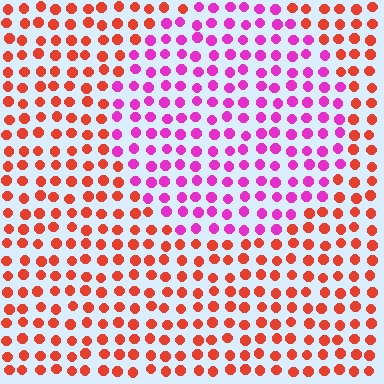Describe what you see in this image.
The image is filled with small red elements in a uniform arrangement. A circle-shaped region is visible where the elements are tinted to a slightly different hue, forming a subtle color boundary.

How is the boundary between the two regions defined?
The boundary is defined purely by a slight shift in hue (about 57 degrees). Spacing, size, and orientation are identical on both sides.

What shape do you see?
I see a circle.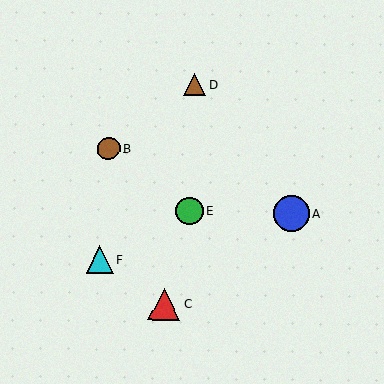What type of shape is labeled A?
Shape A is a blue circle.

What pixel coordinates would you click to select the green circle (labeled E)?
Click at (189, 211) to select the green circle E.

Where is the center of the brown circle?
The center of the brown circle is at (108, 149).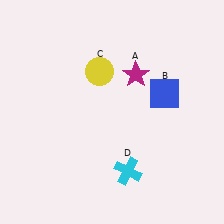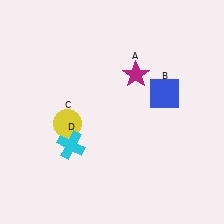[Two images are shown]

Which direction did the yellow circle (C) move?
The yellow circle (C) moved down.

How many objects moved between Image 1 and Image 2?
2 objects moved between the two images.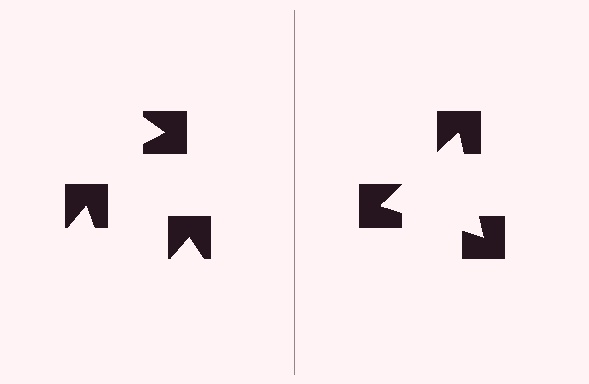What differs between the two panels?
The notched squares are positioned identically on both sides; only the wedge orientations differ. On the right they align to a triangle; on the left they are misaligned.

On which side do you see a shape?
An illusory triangle appears on the right side. On the left side the wedge cuts are rotated, so no coherent shape forms.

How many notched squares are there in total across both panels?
6 — 3 on each side.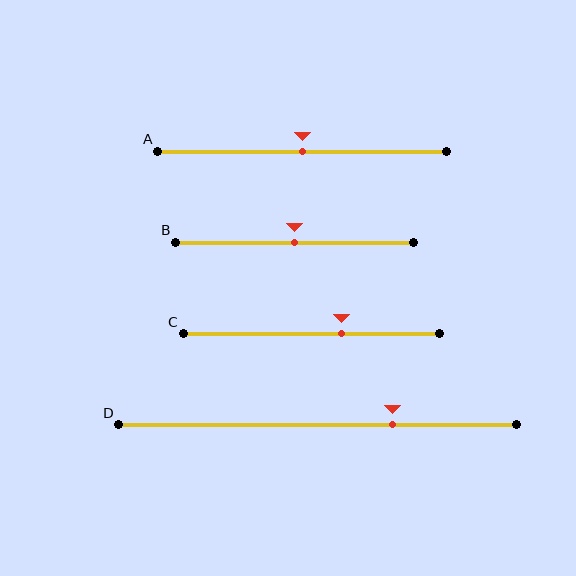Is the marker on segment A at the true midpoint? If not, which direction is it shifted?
Yes, the marker on segment A is at the true midpoint.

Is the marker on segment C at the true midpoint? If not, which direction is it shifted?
No, the marker on segment C is shifted to the right by about 12% of the segment length.